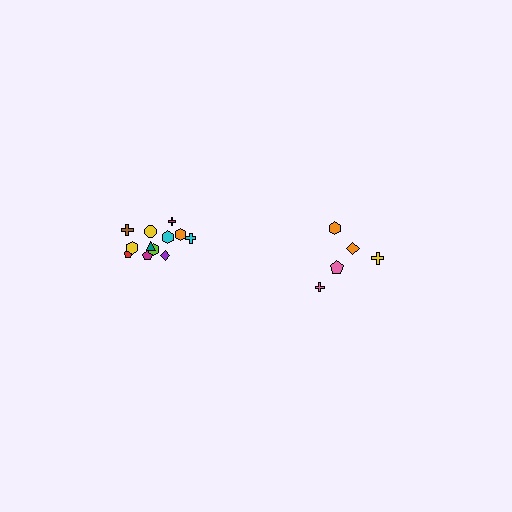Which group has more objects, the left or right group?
The left group.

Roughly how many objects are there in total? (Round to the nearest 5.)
Roughly 15 objects in total.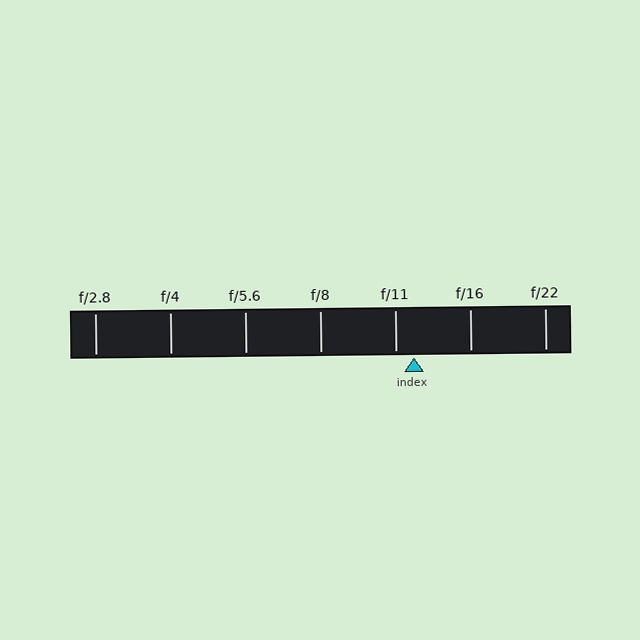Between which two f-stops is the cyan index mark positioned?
The index mark is between f/11 and f/16.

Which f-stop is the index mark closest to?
The index mark is closest to f/11.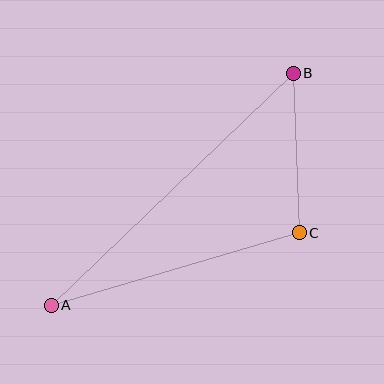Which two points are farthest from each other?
Points A and B are farthest from each other.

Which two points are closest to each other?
Points B and C are closest to each other.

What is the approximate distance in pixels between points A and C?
The distance between A and C is approximately 258 pixels.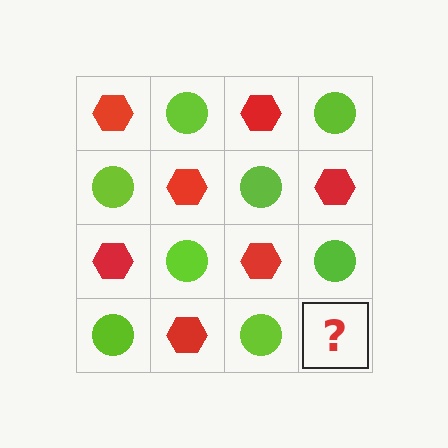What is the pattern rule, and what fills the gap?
The rule is that it alternates red hexagon and lime circle in a checkerboard pattern. The gap should be filled with a red hexagon.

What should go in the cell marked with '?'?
The missing cell should contain a red hexagon.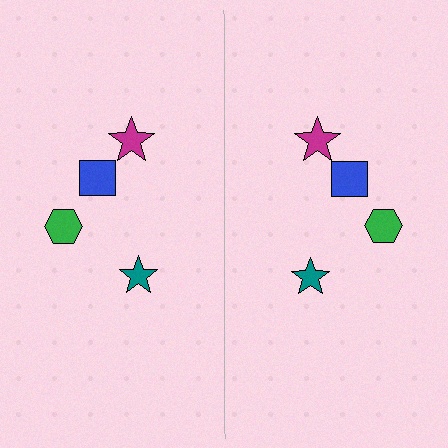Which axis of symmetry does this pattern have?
The pattern has a vertical axis of symmetry running through the center of the image.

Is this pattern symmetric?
Yes, this pattern has bilateral (reflection) symmetry.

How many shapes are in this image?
There are 8 shapes in this image.